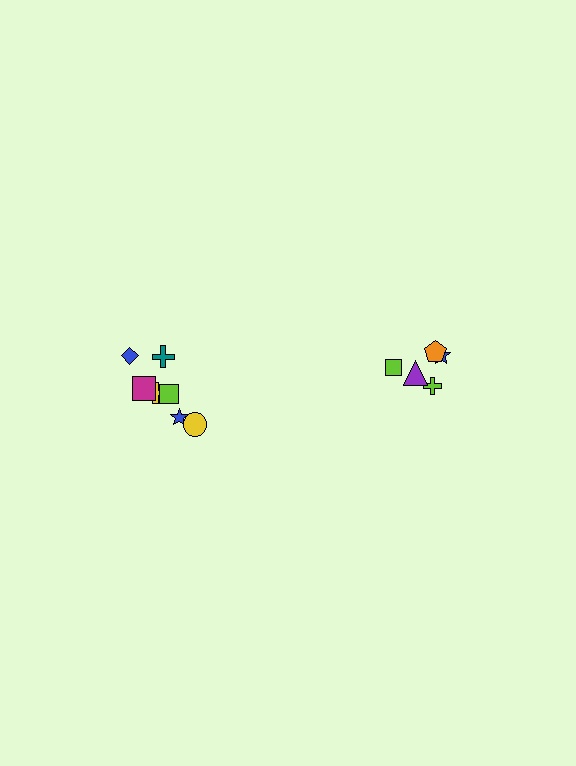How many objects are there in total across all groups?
There are 12 objects.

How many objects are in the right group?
There are 5 objects.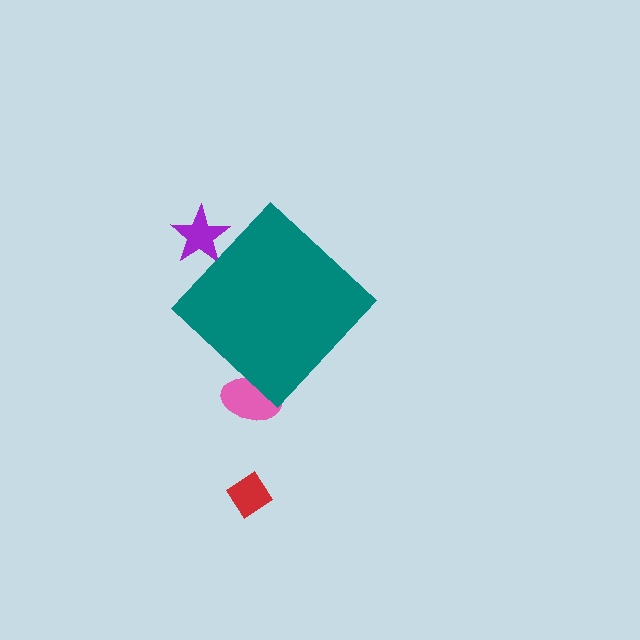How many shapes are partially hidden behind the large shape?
2 shapes are partially hidden.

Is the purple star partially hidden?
Yes, the purple star is partially hidden behind the teal diamond.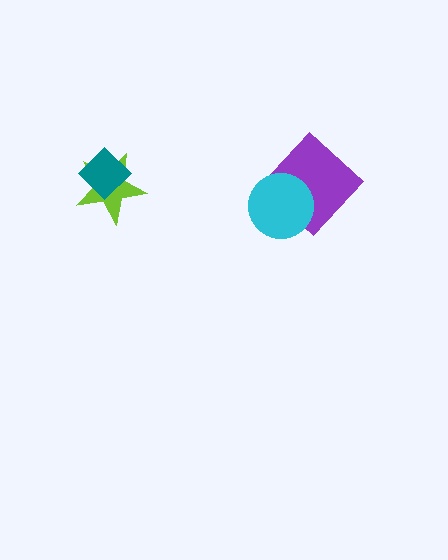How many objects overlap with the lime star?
1 object overlaps with the lime star.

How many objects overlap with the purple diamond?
1 object overlaps with the purple diamond.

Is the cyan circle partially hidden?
No, no other shape covers it.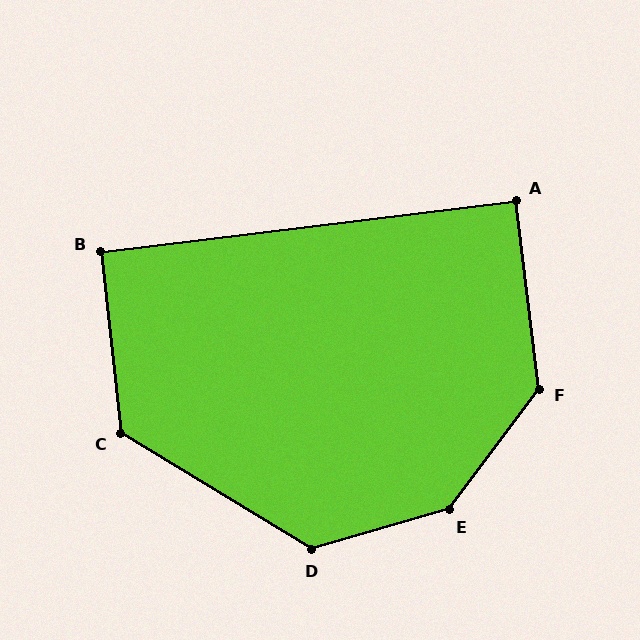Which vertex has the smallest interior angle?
A, at approximately 90 degrees.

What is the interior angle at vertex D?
Approximately 133 degrees (obtuse).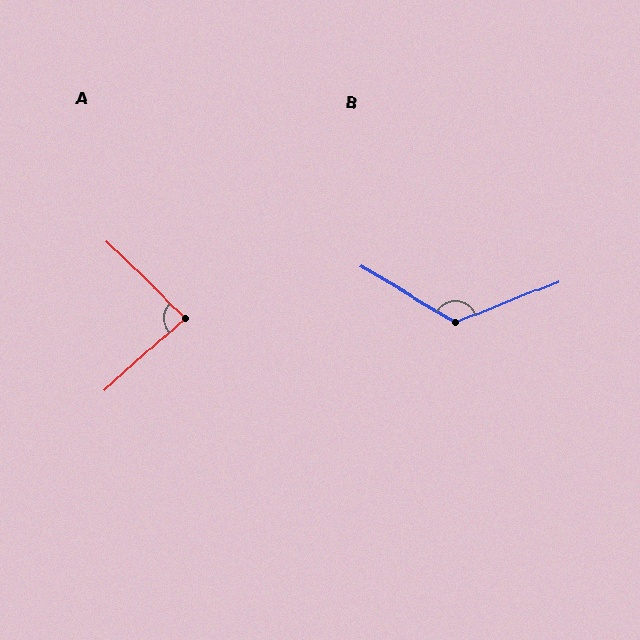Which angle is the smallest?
A, at approximately 86 degrees.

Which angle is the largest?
B, at approximately 127 degrees.